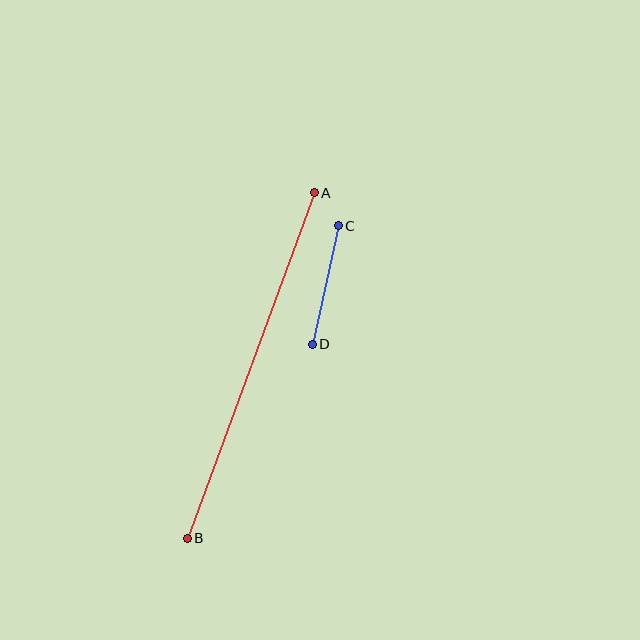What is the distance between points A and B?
The distance is approximately 368 pixels.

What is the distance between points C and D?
The distance is approximately 121 pixels.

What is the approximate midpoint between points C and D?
The midpoint is at approximately (325, 285) pixels.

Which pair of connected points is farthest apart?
Points A and B are farthest apart.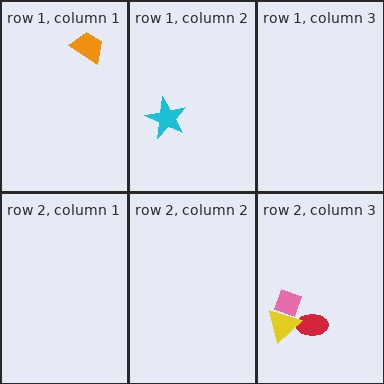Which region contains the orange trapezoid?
The row 1, column 1 region.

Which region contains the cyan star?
The row 1, column 2 region.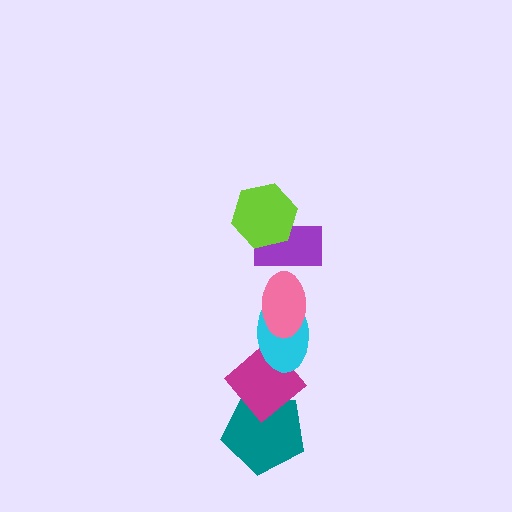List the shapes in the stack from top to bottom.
From top to bottom: the lime hexagon, the purple rectangle, the pink ellipse, the cyan ellipse, the magenta diamond, the teal pentagon.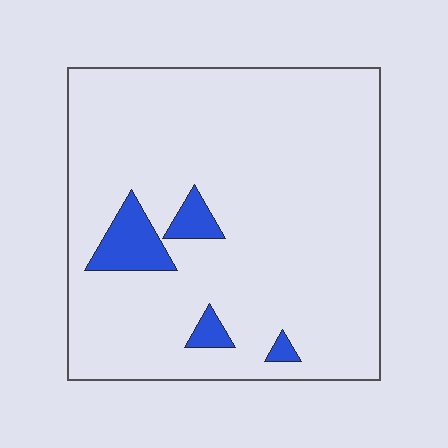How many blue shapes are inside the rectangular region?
4.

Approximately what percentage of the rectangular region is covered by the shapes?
Approximately 10%.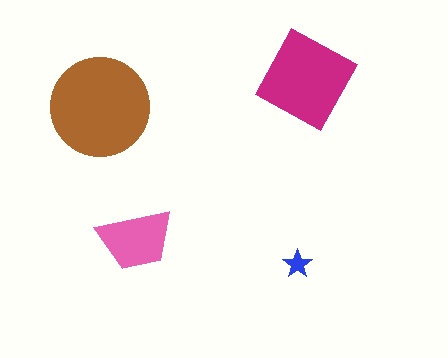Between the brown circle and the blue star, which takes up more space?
The brown circle.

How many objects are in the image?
There are 4 objects in the image.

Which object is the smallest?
The blue star.